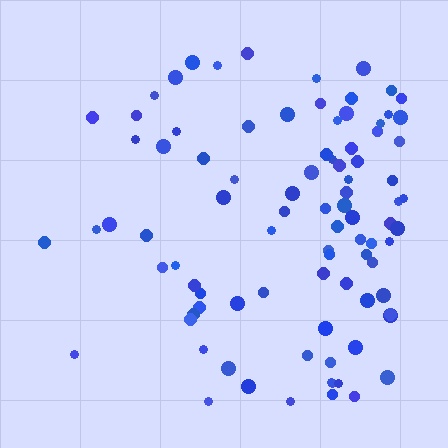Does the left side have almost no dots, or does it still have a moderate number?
Still a moderate number, just noticeably fewer than the right.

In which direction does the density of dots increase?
From left to right, with the right side densest.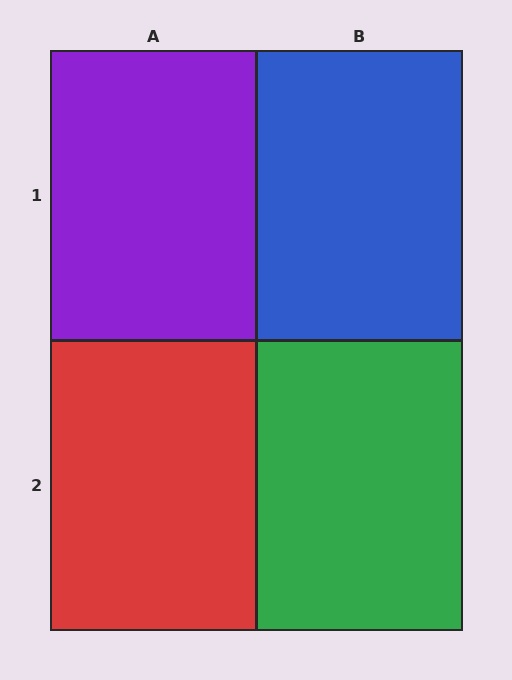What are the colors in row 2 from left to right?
Red, green.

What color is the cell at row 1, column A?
Purple.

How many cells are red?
1 cell is red.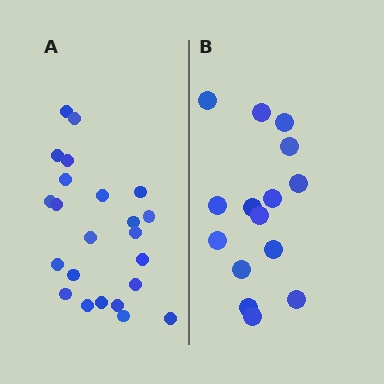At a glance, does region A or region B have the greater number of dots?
Region A (the left region) has more dots.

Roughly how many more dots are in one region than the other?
Region A has roughly 8 or so more dots than region B.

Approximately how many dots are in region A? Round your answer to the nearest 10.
About 20 dots. (The exact count is 23, which rounds to 20.)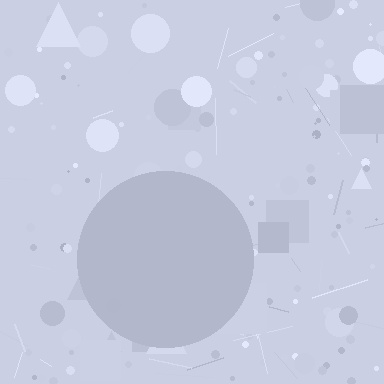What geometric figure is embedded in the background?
A circle is embedded in the background.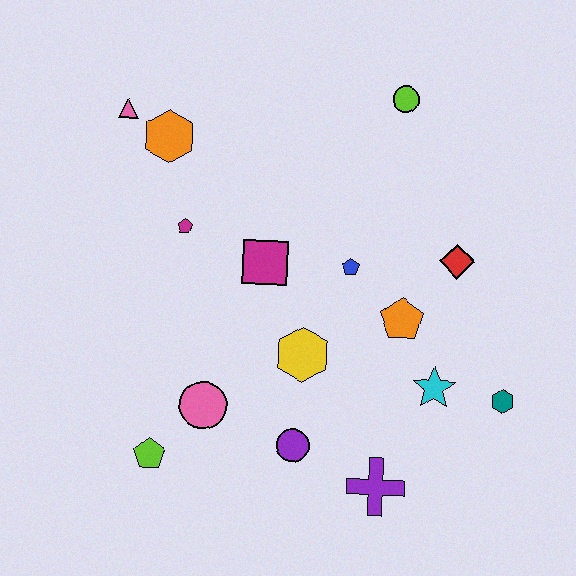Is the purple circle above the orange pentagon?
No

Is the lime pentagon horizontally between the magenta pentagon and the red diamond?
No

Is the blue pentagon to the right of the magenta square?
Yes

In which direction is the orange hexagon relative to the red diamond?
The orange hexagon is to the left of the red diamond.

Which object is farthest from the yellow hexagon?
The pink triangle is farthest from the yellow hexagon.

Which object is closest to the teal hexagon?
The cyan star is closest to the teal hexagon.